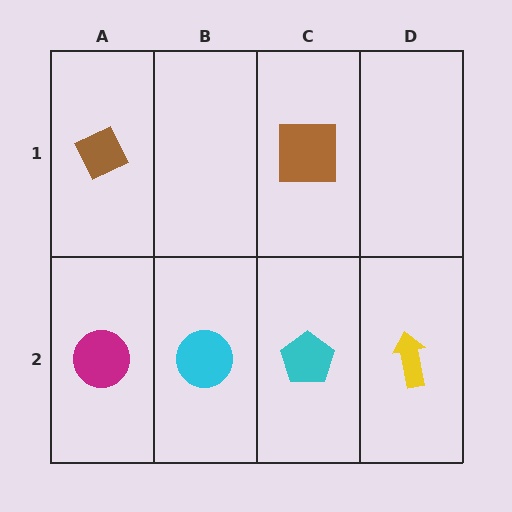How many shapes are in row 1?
2 shapes.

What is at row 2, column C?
A cyan pentagon.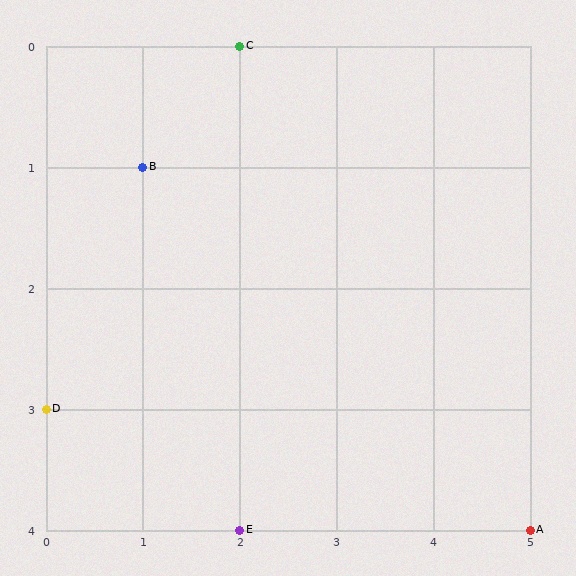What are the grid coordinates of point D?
Point D is at grid coordinates (0, 3).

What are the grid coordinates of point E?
Point E is at grid coordinates (2, 4).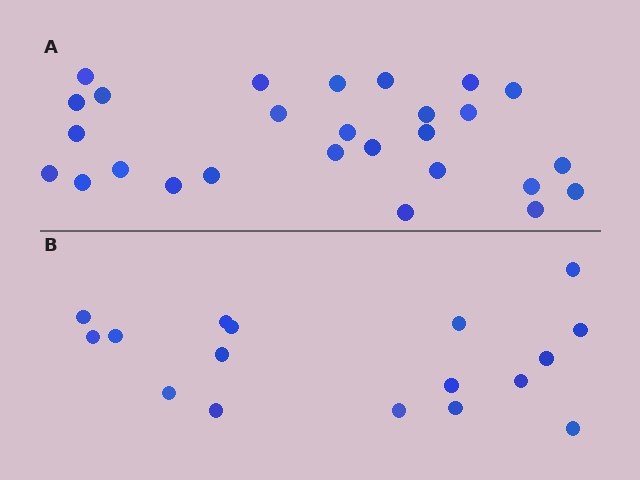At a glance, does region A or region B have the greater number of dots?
Region A (the top region) has more dots.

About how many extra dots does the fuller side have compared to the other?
Region A has roughly 10 or so more dots than region B.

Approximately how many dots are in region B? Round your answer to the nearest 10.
About 20 dots. (The exact count is 17, which rounds to 20.)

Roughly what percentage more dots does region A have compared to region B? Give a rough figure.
About 60% more.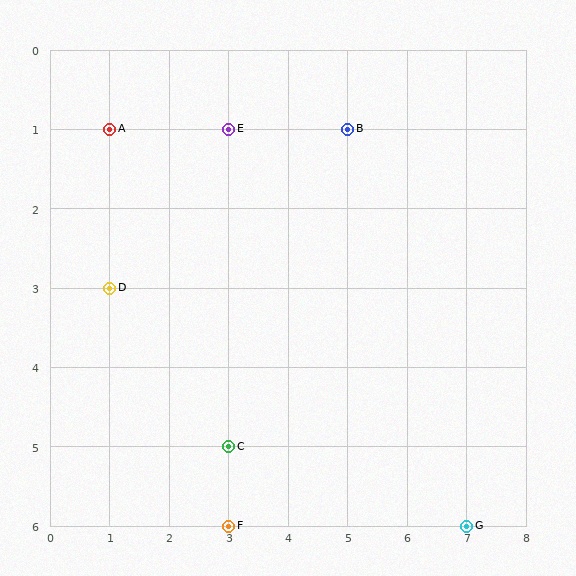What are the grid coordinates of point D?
Point D is at grid coordinates (1, 3).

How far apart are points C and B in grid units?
Points C and B are 2 columns and 4 rows apart (about 4.5 grid units diagonally).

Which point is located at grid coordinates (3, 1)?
Point E is at (3, 1).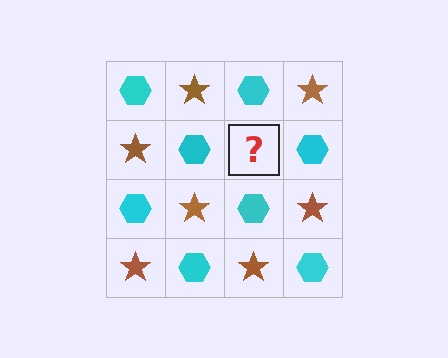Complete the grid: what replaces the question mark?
The question mark should be replaced with a brown star.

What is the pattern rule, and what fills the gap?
The rule is that it alternates cyan hexagon and brown star in a checkerboard pattern. The gap should be filled with a brown star.